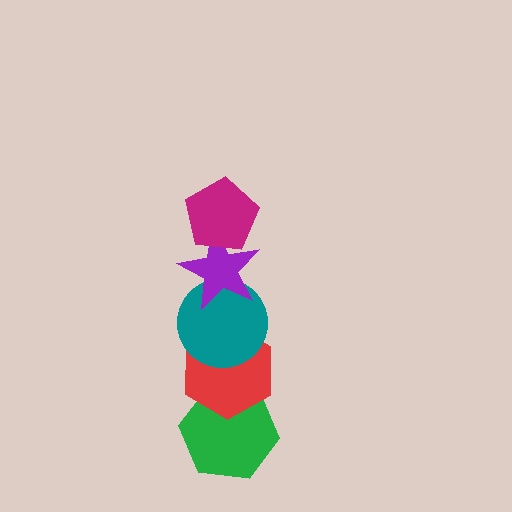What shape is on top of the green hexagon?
The red hexagon is on top of the green hexagon.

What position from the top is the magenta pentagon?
The magenta pentagon is 1st from the top.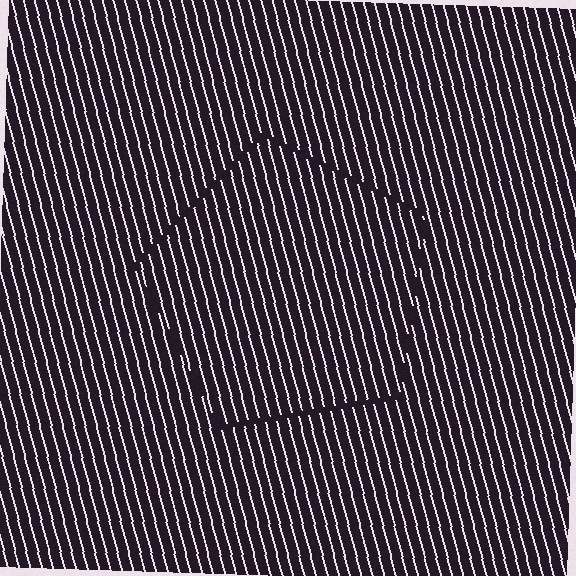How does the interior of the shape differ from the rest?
The interior of the shape contains the same grating, shifted by half a period — the contour is defined by the phase discontinuity where line-ends from the inner and outer gratings abut.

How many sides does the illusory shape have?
5 sides — the line-ends trace a pentagon.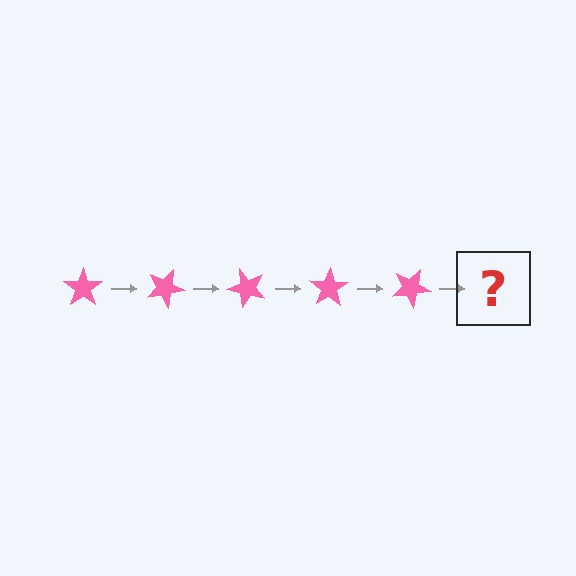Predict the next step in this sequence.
The next step is a pink star rotated 125 degrees.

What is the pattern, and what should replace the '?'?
The pattern is that the star rotates 25 degrees each step. The '?' should be a pink star rotated 125 degrees.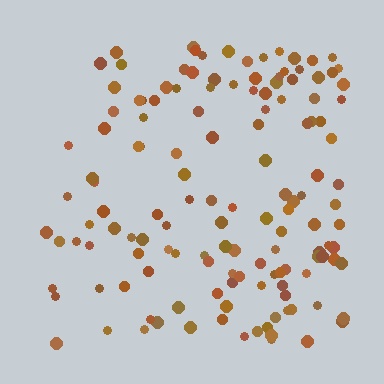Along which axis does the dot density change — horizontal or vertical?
Horizontal.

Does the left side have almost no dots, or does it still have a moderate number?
Still a moderate number, just noticeably fewer than the right.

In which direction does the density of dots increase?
From left to right, with the right side densest.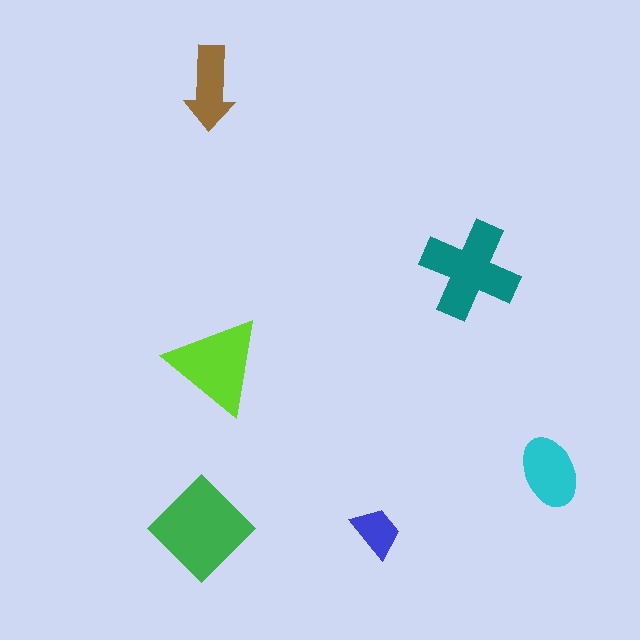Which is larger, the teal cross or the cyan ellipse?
The teal cross.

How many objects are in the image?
There are 6 objects in the image.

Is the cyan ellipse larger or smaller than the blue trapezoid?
Larger.